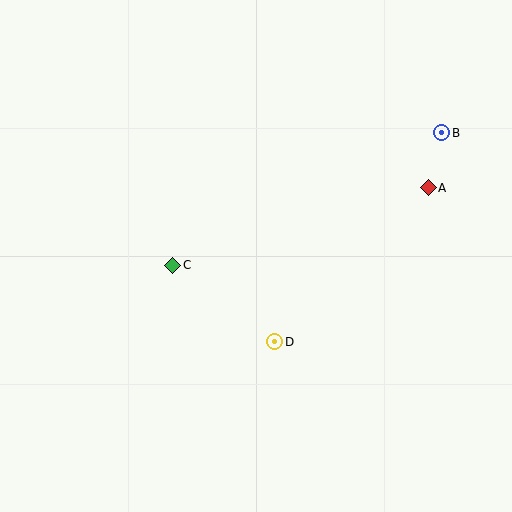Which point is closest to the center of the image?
Point C at (173, 265) is closest to the center.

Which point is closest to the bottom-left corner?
Point C is closest to the bottom-left corner.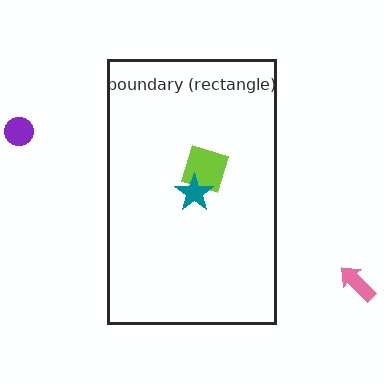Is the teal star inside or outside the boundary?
Inside.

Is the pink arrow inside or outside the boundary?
Outside.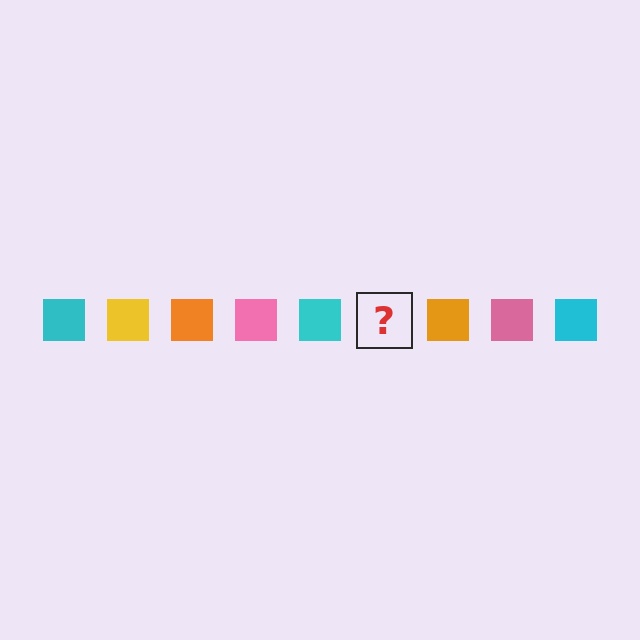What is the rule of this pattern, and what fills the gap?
The rule is that the pattern cycles through cyan, yellow, orange, pink squares. The gap should be filled with a yellow square.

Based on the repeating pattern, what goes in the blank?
The blank should be a yellow square.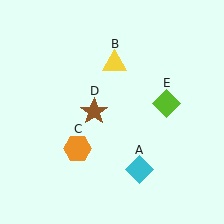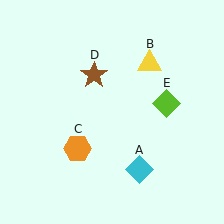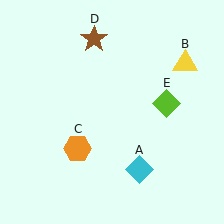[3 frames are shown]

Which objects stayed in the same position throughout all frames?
Cyan diamond (object A) and orange hexagon (object C) and lime diamond (object E) remained stationary.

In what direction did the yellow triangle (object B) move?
The yellow triangle (object B) moved right.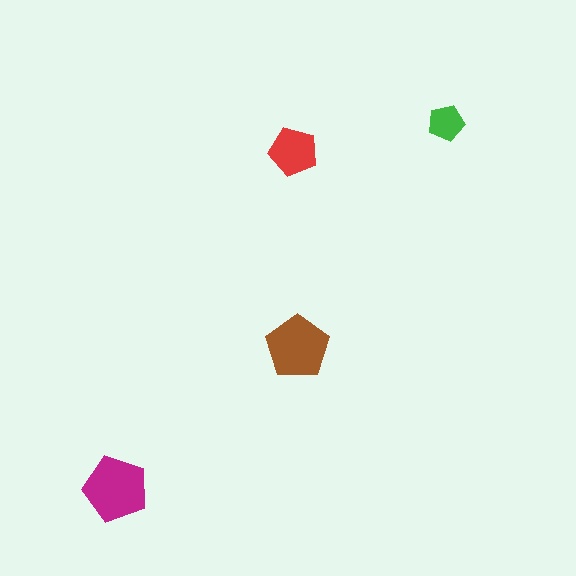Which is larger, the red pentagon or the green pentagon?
The red one.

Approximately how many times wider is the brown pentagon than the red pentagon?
About 1.5 times wider.